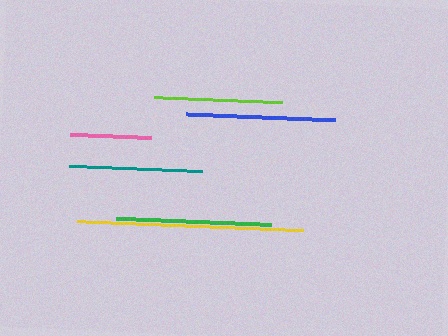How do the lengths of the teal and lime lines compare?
The teal and lime lines are approximately the same length.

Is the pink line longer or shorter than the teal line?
The teal line is longer than the pink line.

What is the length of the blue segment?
The blue segment is approximately 149 pixels long.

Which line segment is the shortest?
The pink line is the shortest at approximately 82 pixels.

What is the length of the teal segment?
The teal segment is approximately 132 pixels long.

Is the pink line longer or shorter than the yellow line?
The yellow line is longer than the pink line.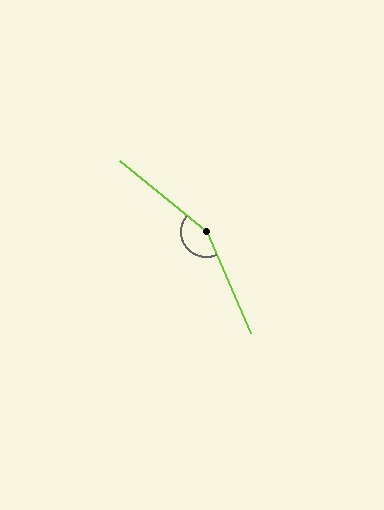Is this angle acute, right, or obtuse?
It is obtuse.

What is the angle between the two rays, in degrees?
Approximately 152 degrees.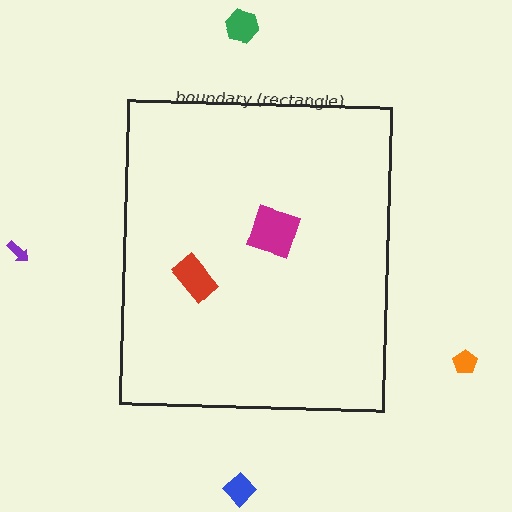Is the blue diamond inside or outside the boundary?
Outside.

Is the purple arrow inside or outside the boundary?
Outside.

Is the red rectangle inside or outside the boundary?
Inside.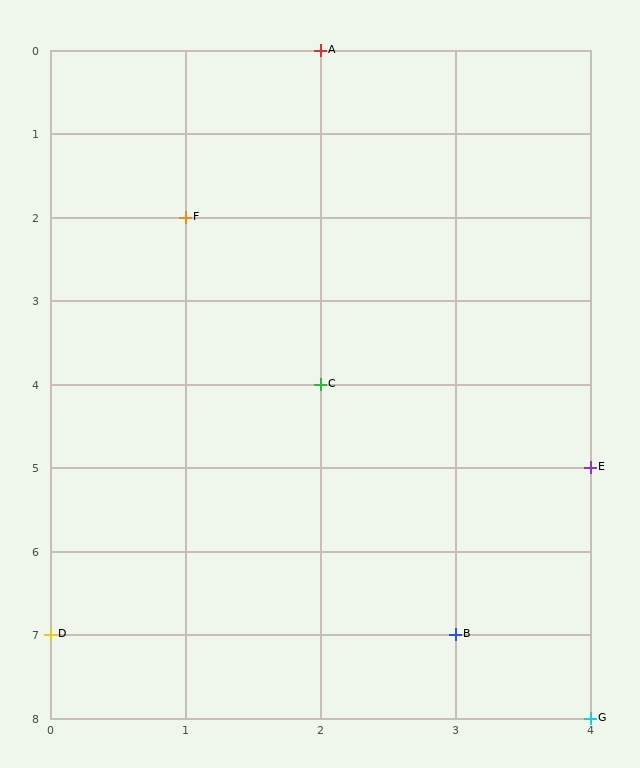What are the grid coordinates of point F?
Point F is at grid coordinates (1, 2).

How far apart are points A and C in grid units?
Points A and C are 4 rows apart.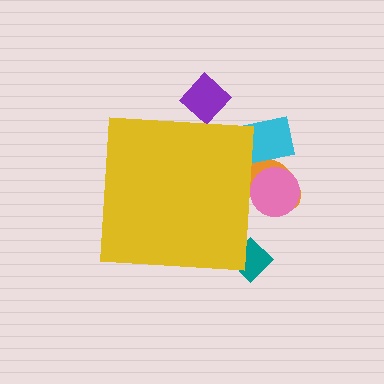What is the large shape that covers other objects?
A yellow square.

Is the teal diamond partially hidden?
Yes, the teal diamond is partially hidden behind the yellow square.